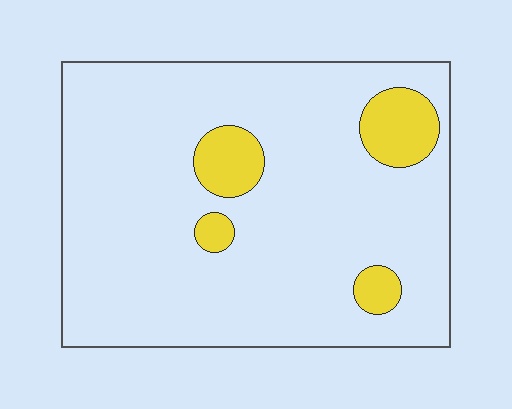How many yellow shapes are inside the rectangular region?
4.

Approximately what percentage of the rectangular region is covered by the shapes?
Approximately 10%.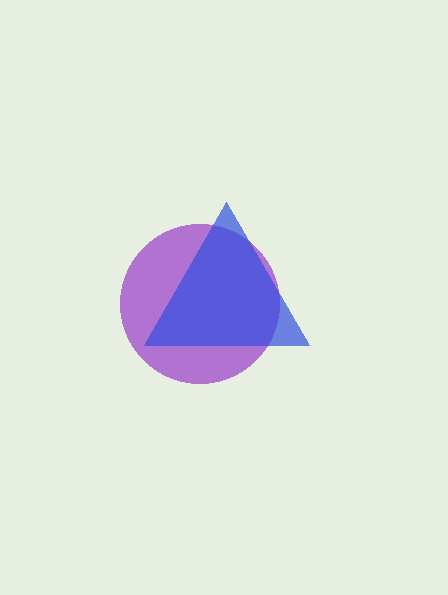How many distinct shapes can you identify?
There are 2 distinct shapes: a purple circle, a blue triangle.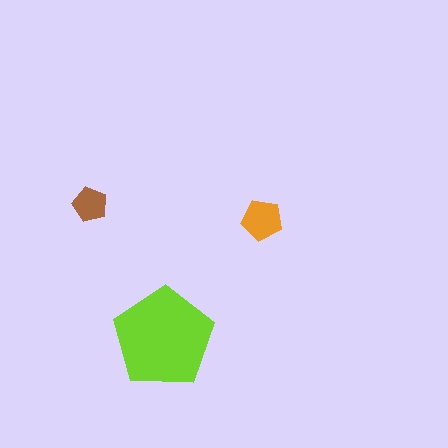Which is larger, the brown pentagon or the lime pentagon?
The lime one.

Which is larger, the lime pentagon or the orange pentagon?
The lime one.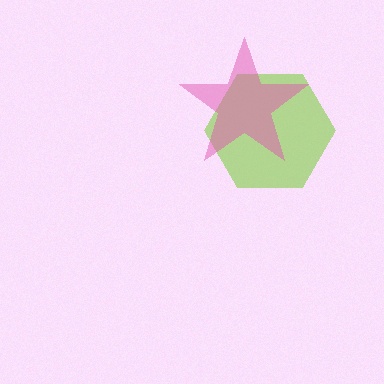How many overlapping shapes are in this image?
There are 2 overlapping shapes in the image.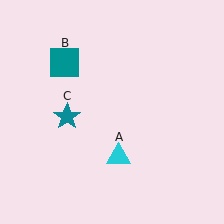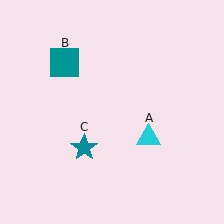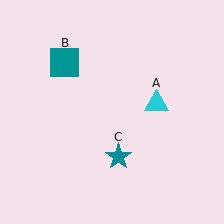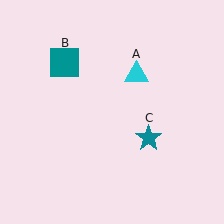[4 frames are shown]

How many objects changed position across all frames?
2 objects changed position: cyan triangle (object A), teal star (object C).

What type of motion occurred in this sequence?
The cyan triangle (object A), teal star (object C) rotated counterclockwise around the center of the scene.